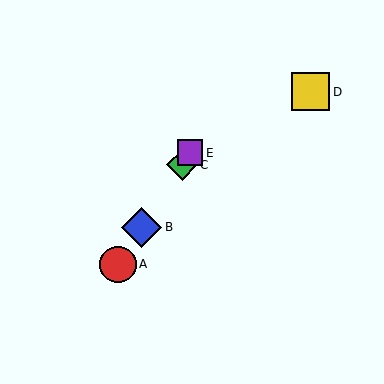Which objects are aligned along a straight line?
Objects A, B, C, E are aligned along a straight line.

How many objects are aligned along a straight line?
4 objects (A, B, C, E) are aligned along a straight line.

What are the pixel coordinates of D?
Object D is at (310, 92).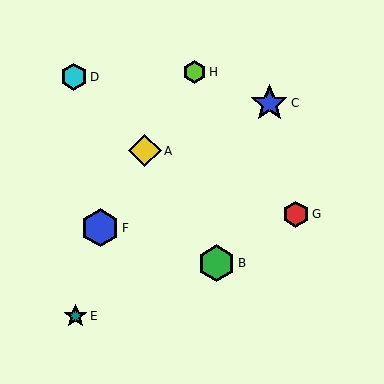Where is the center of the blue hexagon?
The center of the blue hexagon is at (100, 228).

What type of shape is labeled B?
Shape B is a green hexagon.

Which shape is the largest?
The blue hexagon (labeled F) is the largest.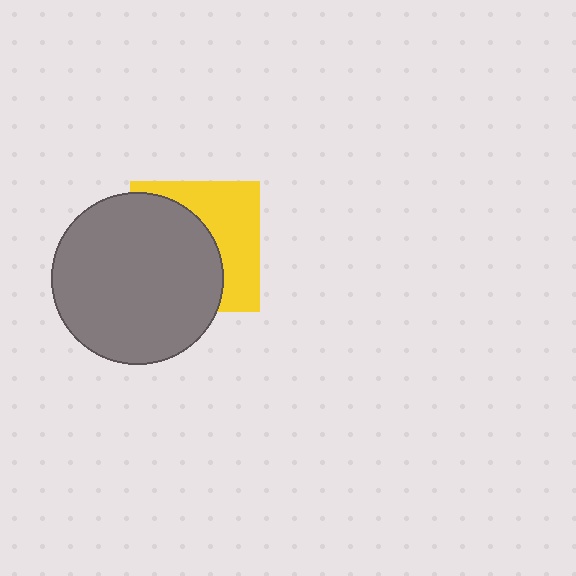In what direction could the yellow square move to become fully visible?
The yellow square could move right. That would shift it out from behind the gray circle entirely.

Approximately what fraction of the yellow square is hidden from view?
Roughly 57% of the yellow square is hidden behind the gray circle.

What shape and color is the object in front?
The object in front is a gray circle.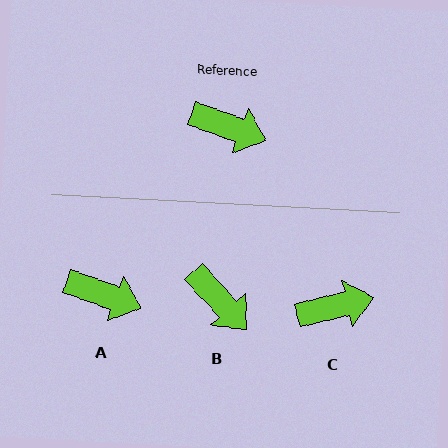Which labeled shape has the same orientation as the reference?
A.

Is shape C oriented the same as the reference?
No, it is off by about 33 degrees.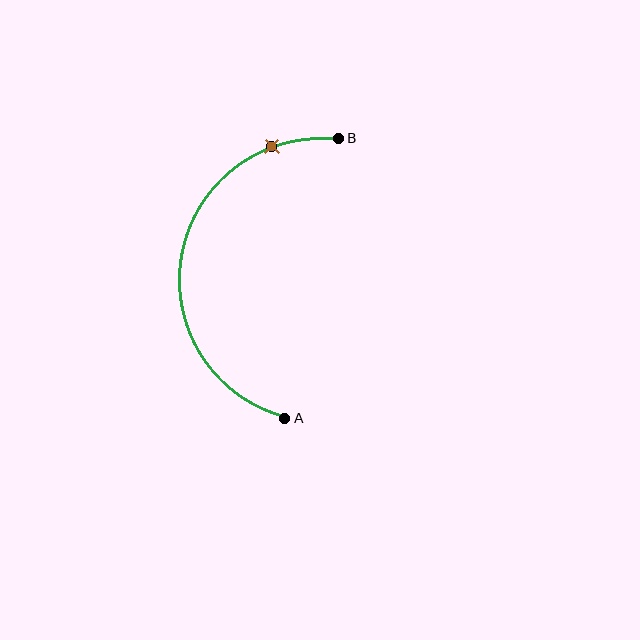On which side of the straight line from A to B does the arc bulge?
The arc bulges to the left of the straight line connecting A and B.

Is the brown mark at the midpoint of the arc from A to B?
No. The brown mark lies on the arc but is closer to endpoint B. The arc midpoint would be at the point on the curve equidistant along the arc from both A and B.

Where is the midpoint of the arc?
The arc midpoint is the point on the curve farthest from the straight line joining A and B. It sits to the left of that line.